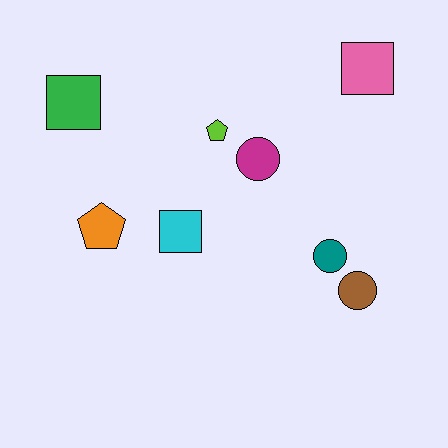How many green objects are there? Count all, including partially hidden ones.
There is 1 green object.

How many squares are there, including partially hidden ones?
There are 3 squares.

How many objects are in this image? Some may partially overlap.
There are 8 objects.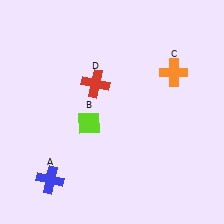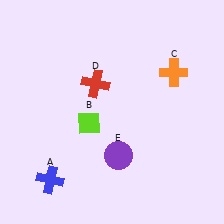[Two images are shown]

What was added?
A purple circle (E) was added in Image 2.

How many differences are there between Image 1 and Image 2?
There is 1 difference between the two images.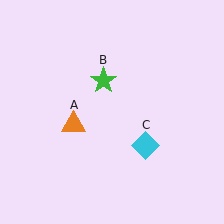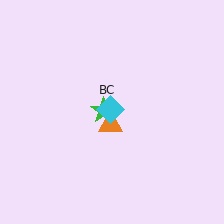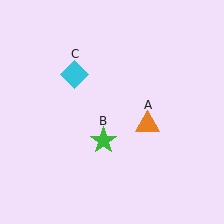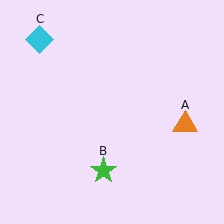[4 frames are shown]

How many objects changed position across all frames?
3 objects changed position: orange triangle (object A), green star (object B), cyan diamond (object C).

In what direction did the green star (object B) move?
The green star (object B) moved down.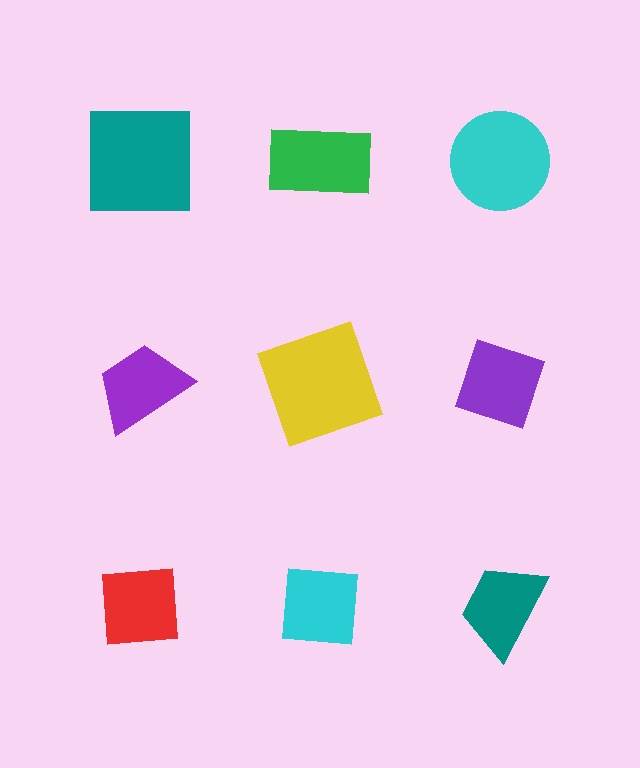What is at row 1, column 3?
A cyan circle.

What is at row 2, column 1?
A purple trapezoid.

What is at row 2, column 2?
A yellow square.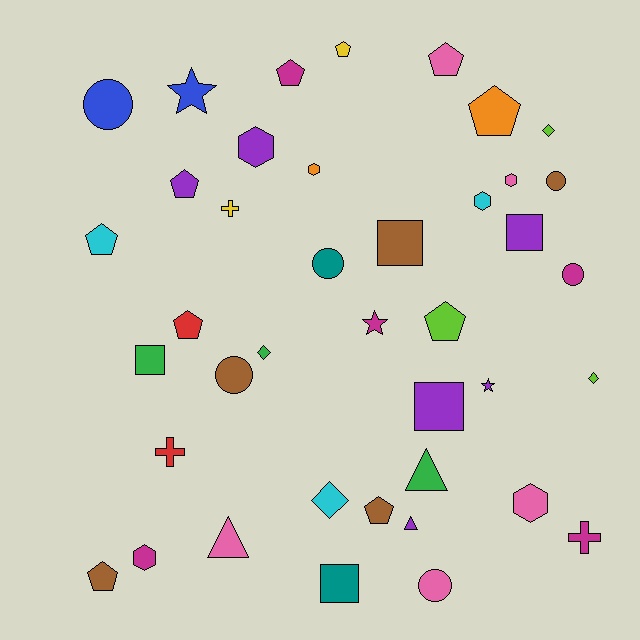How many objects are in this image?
There are 40 objects.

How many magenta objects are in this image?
There are 5 magenta objects.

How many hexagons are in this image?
There are 6 hexagons.